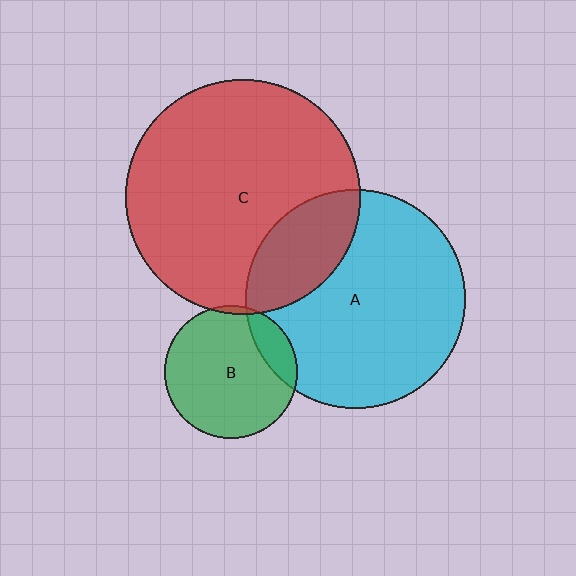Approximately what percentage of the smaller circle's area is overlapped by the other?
Approximately 25%.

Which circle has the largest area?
Circle C (red).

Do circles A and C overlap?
Yes.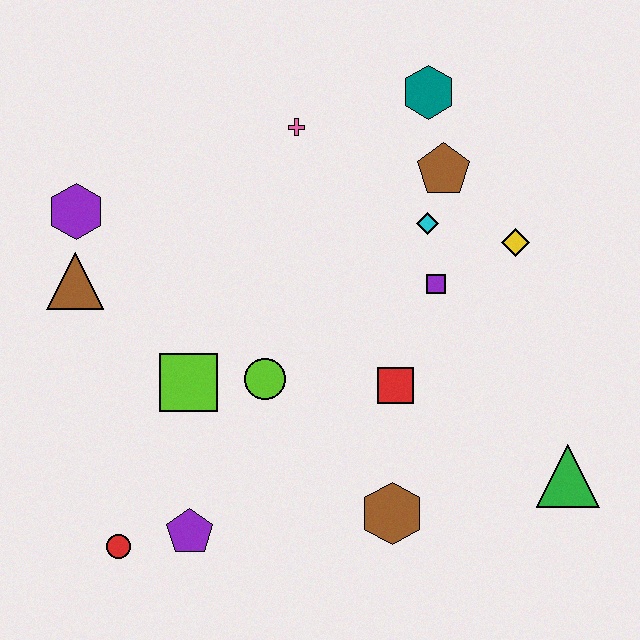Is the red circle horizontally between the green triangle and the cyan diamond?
No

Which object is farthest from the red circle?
The teal hexagon is farthest from the red circle.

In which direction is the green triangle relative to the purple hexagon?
The green triangle is to the right of the purple hexagon.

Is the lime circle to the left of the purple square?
Yes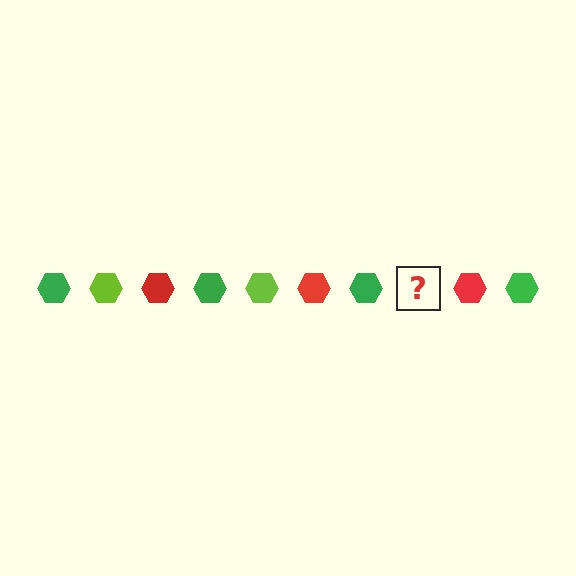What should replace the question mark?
The question mark should be replaced with a lime hexagon.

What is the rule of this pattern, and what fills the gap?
The rule is that the pattern cycles through green, lime, red hexagons. The gap should be filled with a lime hexagon.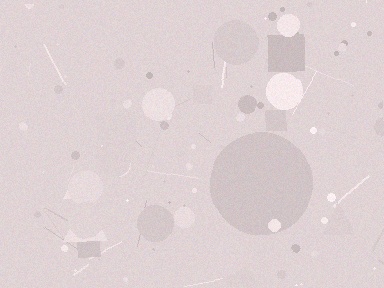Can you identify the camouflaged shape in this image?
The camouflaged shape is a circle.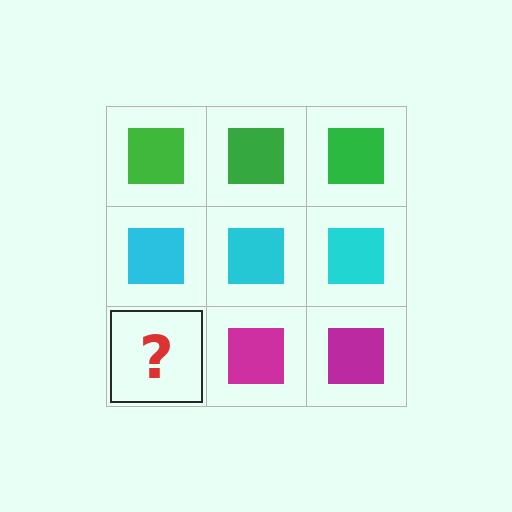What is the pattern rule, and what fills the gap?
The rule is that each row has a consistent color. The gap should be filled with a magenta square.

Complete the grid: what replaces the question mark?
The question mark should be replaced with a magenta square.